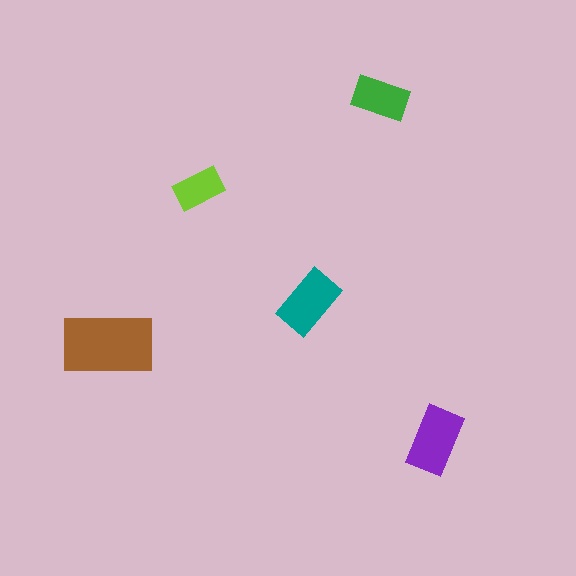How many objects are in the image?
There are 5 objects in the image.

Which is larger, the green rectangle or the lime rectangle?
The green one.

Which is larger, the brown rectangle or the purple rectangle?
The brown one.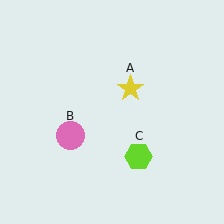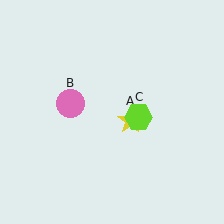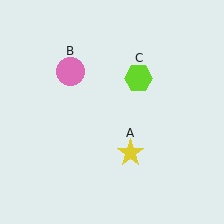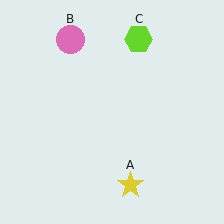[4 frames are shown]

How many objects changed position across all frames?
3 objects changed position: yellow star (object A), pink circle (object B), lime hexagon (object C).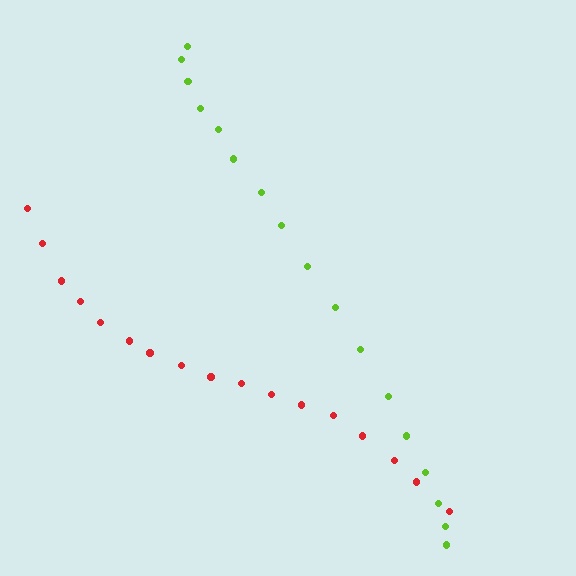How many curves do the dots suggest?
There are 2 distinct paths.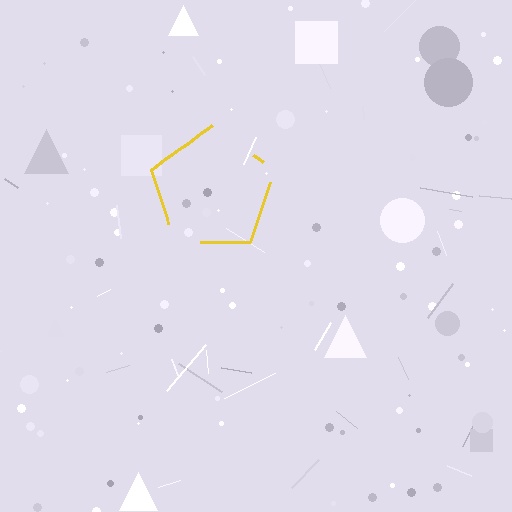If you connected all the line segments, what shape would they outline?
They would outline a pentagon.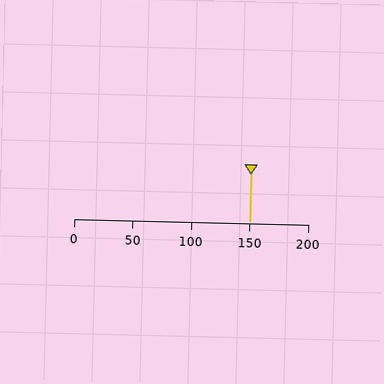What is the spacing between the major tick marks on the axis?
The major ticks are spaced 50 apart.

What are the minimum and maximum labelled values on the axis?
The axis runs from 0 to 200.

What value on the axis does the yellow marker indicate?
The marker indicates approximately 150.